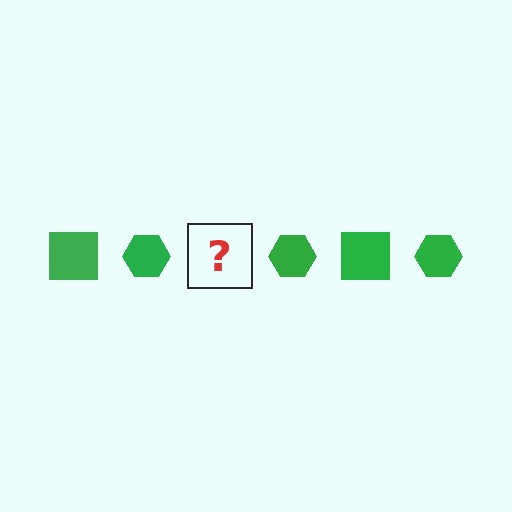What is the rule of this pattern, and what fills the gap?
The rule is that the pattern cycles through square, hexagon shapes in green. The gap should be filled with a green square.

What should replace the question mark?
The question mark should be replaced with a green square.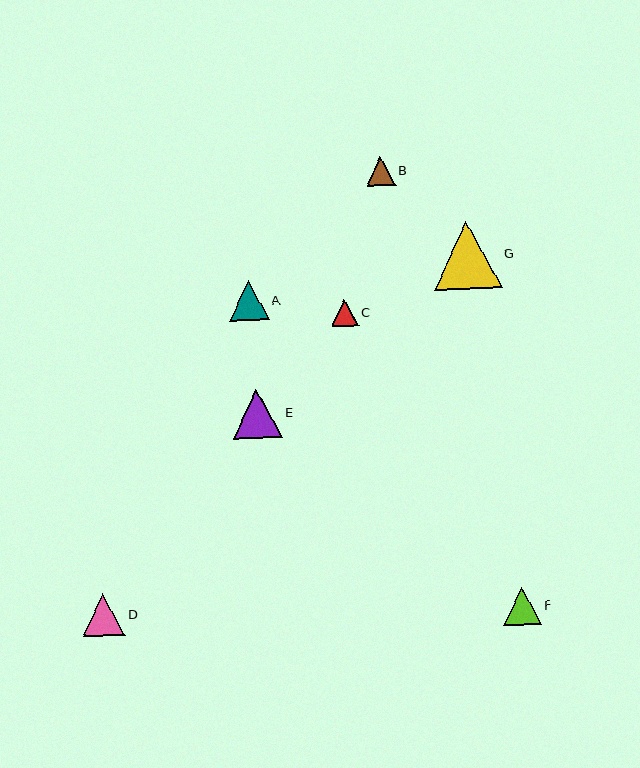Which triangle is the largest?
Triangle G is the largest with a size of approximately 68 pixels.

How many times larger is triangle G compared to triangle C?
Triangle G is approximately 2.5 times the size of triangle C.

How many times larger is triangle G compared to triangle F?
Triangle G is approximately 1.8 times the size of triangle F.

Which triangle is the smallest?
Triangle C is the smallest with a size of approximately 27 pixels.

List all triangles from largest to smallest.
From largest to smallest: G, E, D, A, F, B, C.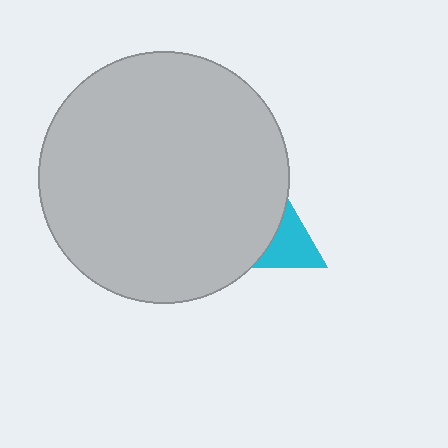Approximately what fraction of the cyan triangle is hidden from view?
Roughly 68% of the cyan triangle is hidden behind the light gray circle.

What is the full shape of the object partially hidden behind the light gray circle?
The partially hidden object is a cyan triangle.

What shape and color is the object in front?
The object in front is a light gray circle.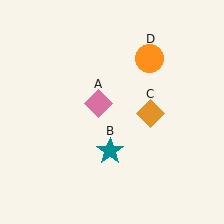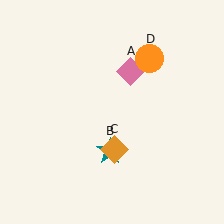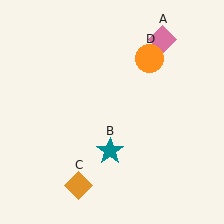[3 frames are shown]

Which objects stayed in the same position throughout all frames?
Teal star (object B) and orange circle (object D) remained stationary.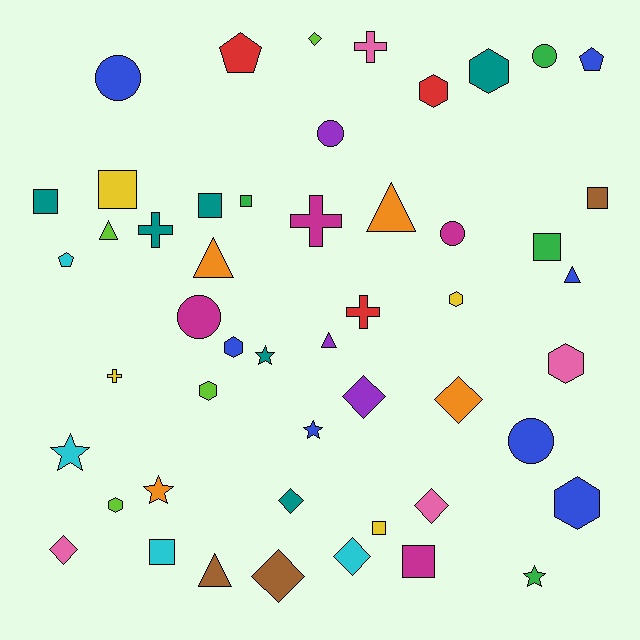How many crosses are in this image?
There are 5 crosses.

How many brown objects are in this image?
There are 3 brown objects.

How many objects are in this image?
There are 50 objects.